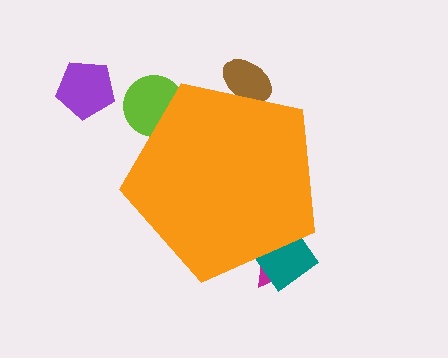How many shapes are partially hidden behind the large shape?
5 shapes are partially hidden.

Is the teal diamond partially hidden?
Yes, the teal diamond is partially hidden behind the orange pentagon.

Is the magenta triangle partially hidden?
Yes, the magenta triangle is partially hidden behind the orange pentagon.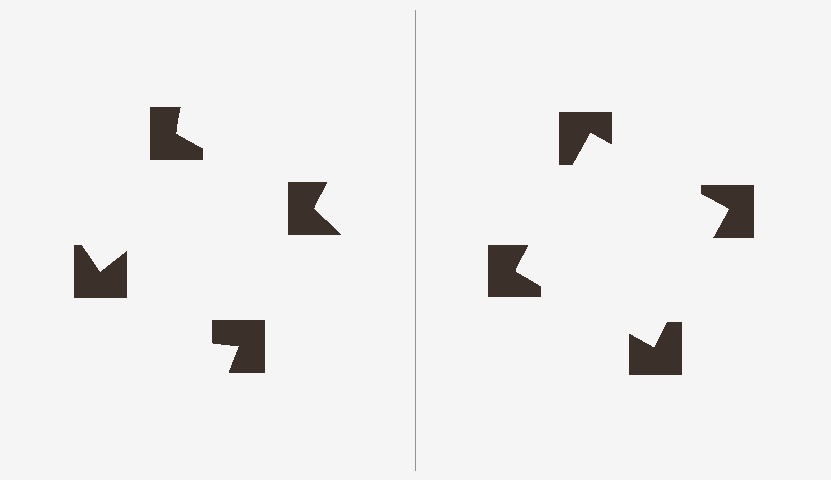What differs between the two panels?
The notched squares are positioned identically on both sides; only the wedge orientations differ. On the right they align to a square; on the left they are misaligned.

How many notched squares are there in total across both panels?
8 — 4 on each side.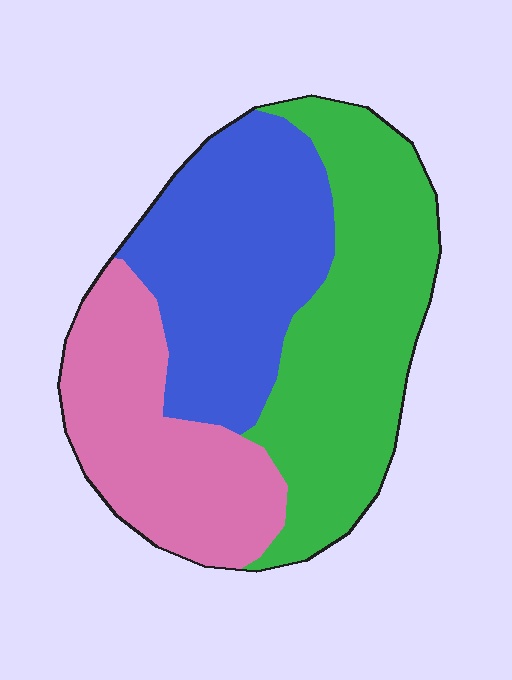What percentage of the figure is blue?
Blue takes up about one third (1/3) of the figure.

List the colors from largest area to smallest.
From largest to smallest: green, blue, pink.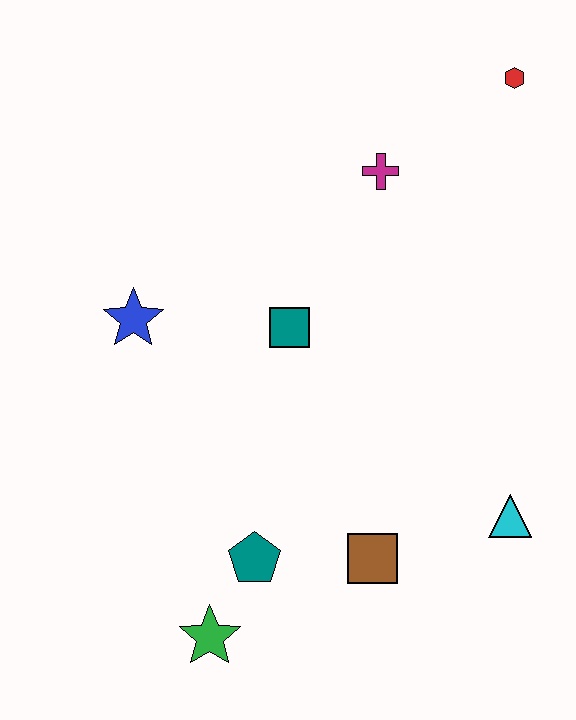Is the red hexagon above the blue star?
Yes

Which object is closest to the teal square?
The blue star is closest to the teal square.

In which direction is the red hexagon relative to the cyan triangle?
The red hexagon is above the cyan triangle.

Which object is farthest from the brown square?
The red hexagon is farthest from the brown square.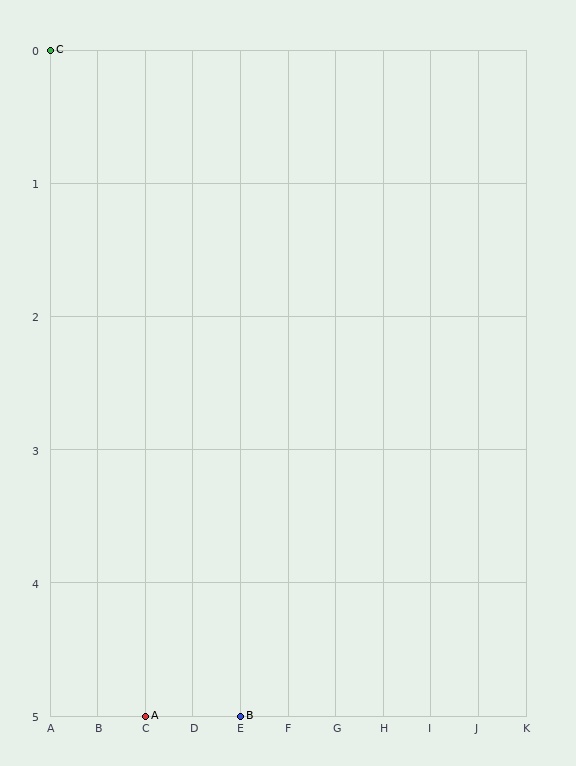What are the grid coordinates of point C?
Point C is at grid coordinates (A, 0).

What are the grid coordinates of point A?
Point A is at grid coordinates (C, 5).